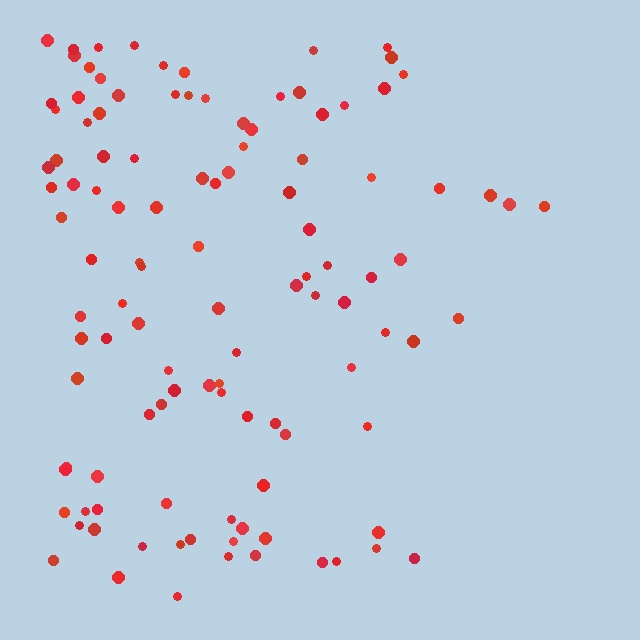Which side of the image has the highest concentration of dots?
The left.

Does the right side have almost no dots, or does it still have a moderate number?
Still a moderate number, just noticeably fewer than the left.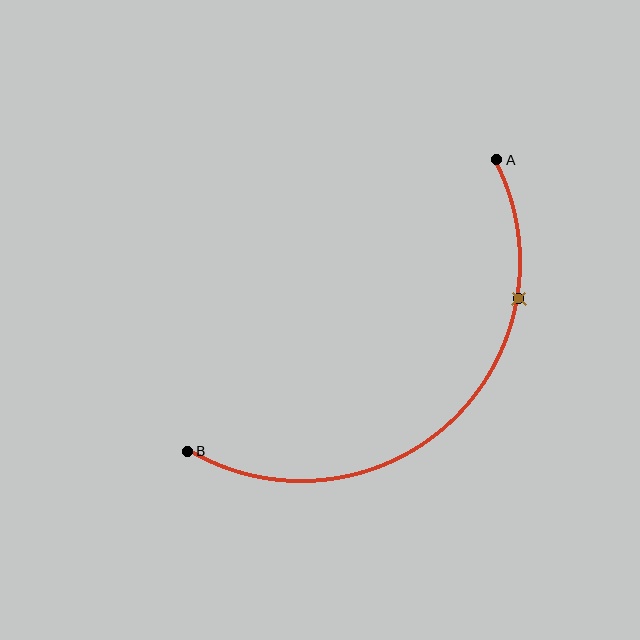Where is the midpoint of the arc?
The arc midpoint is the point on the curve farthest from the straight line joining A and B. It sits below and to the right of that line.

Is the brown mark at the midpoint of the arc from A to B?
No. The brown mark lies on the arc but is closer to endpoint A. The arc midpoint would be at the point on the curve equidistant along the arc from both A and B.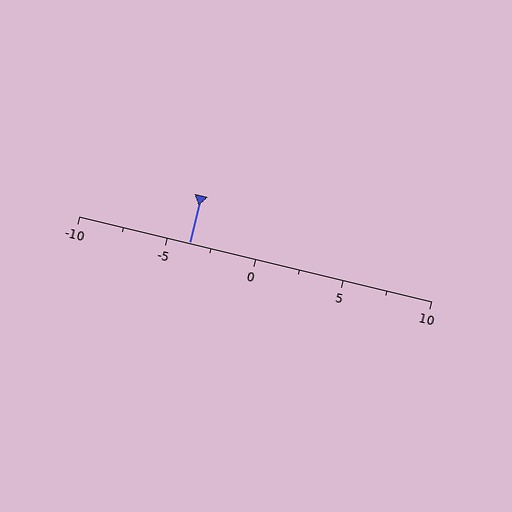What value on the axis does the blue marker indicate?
The marker indicates approximately -3.8.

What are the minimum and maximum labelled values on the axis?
The axis runs from -10 to 10.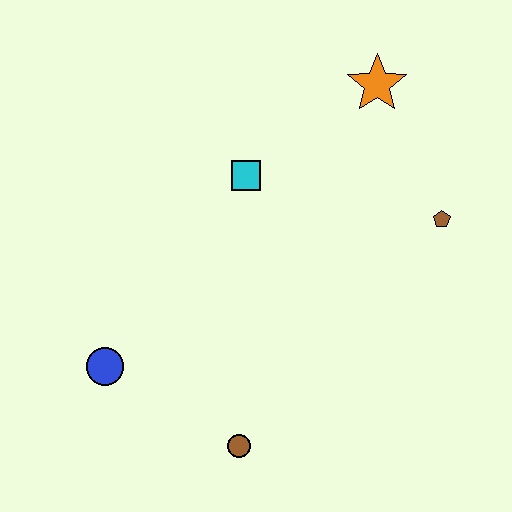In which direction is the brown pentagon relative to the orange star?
The brown pentagon is below the orange star.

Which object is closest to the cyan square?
The orange star is closest to the cyan square.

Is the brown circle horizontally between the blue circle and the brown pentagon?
Yes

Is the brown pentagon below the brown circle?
No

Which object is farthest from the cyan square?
The brown circle is farthest from the cyan square.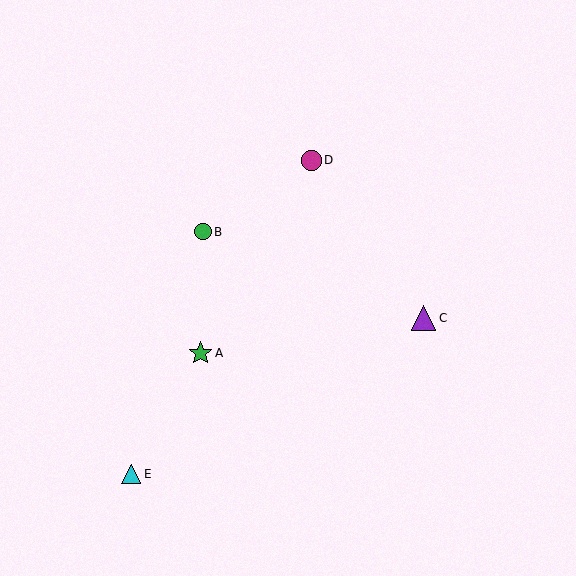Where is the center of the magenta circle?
The center of the magenta circle is at (311, 160).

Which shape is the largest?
The purple triangle (labeled C) is the largest.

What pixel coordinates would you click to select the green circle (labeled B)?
Click at (203, 232) to select the green circle B.